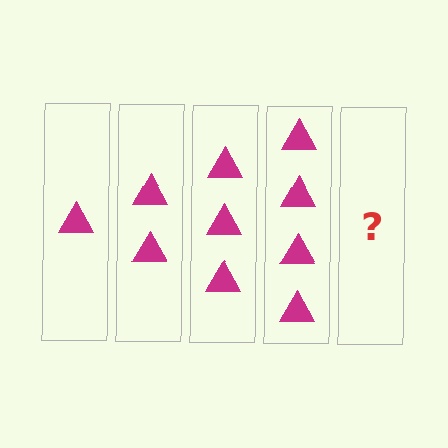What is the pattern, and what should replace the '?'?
The pattern is that each step adds one more triangle. The '?' should be 5 triangles.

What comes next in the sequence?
The next element should be 5 triangles.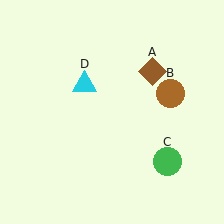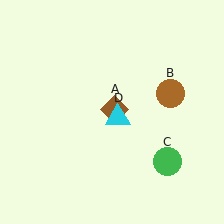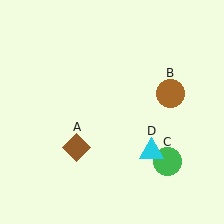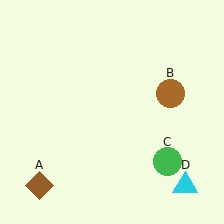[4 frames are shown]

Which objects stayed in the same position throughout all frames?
Brown circle (object B) and green circle (object C) remained stationary.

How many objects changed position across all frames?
2 objects changed position: brown diamond (object A), cyan triangle (object D).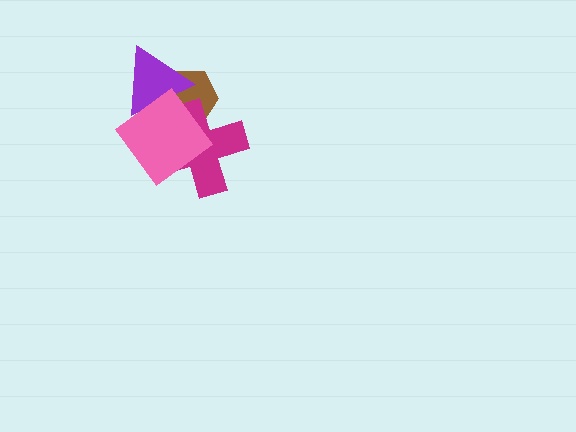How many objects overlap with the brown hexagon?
3 objects overlap with the brown hexagon.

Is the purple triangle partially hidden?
Yes, it is partially covered by another shape.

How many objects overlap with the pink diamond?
3 objects overlap with the pink diamond.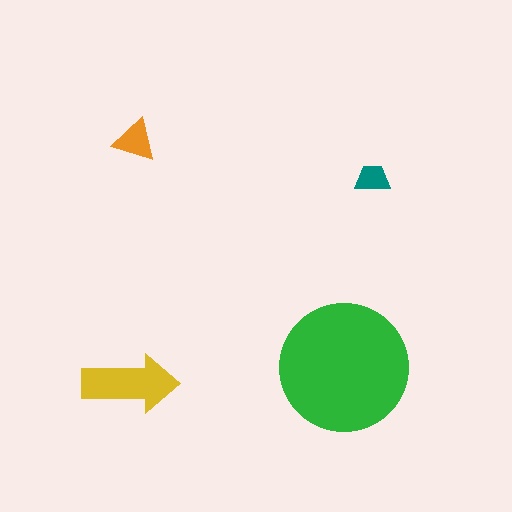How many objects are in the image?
There are 4 objects in the image.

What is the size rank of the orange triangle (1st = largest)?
3rd.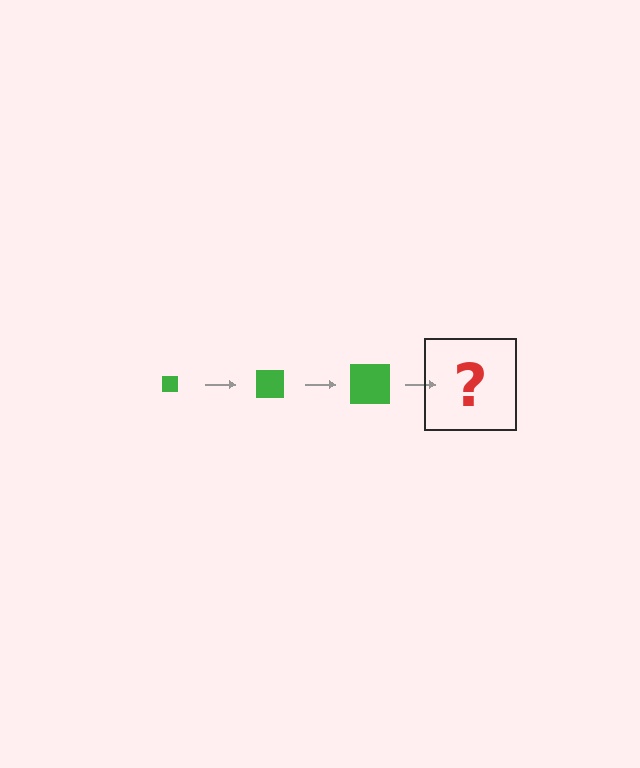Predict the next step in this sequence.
The next step is a green square, larger than the previous one.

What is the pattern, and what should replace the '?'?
The pattern is that the square gets progressively larger each step. The '?' should be a green square, larger than the previous one.